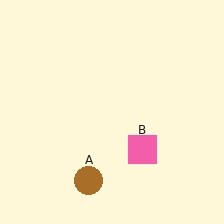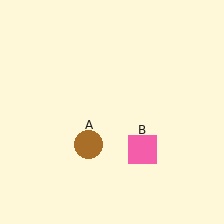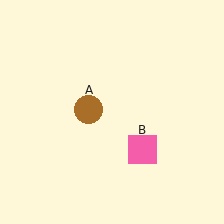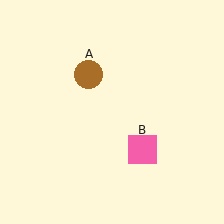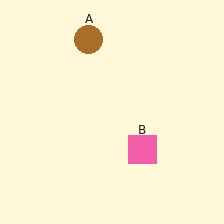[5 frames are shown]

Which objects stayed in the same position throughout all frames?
Pink square (object B) remained stationary.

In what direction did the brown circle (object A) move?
The brown circle (object A) moved up.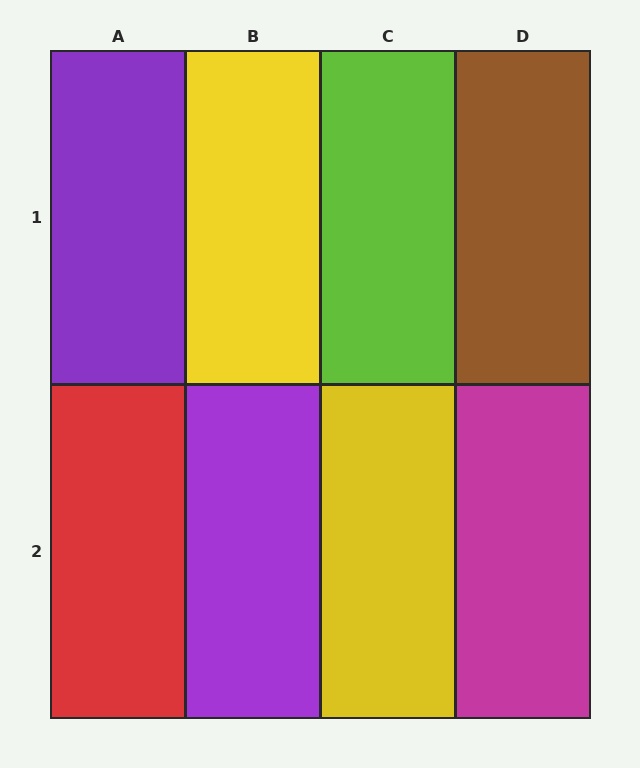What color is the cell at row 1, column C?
Lime.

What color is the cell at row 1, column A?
Purple.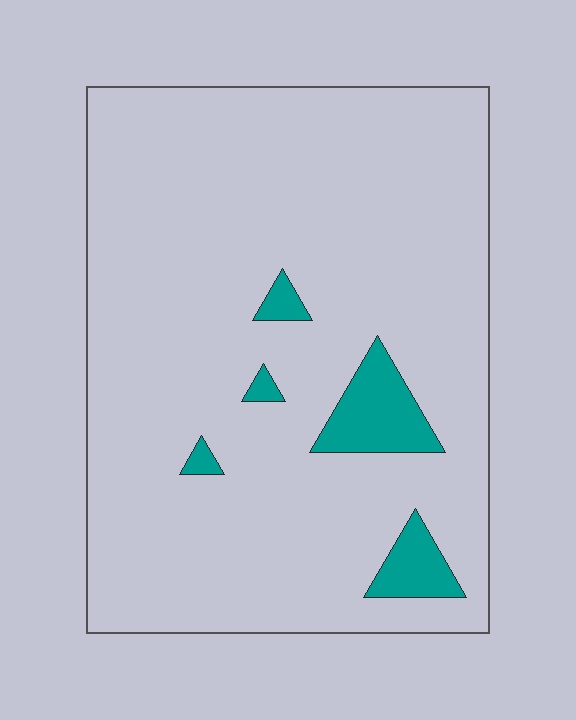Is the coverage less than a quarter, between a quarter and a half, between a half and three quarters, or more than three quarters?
Less than a quarter.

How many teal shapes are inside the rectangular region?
5.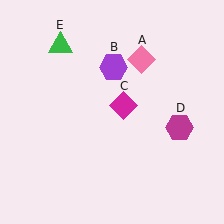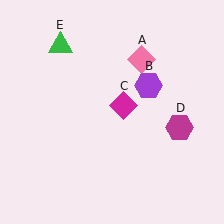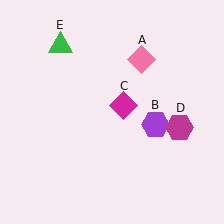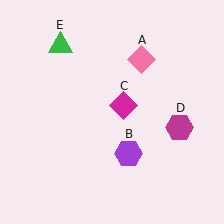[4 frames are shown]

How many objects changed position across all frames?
1 object changed position: purple hexagon (object B).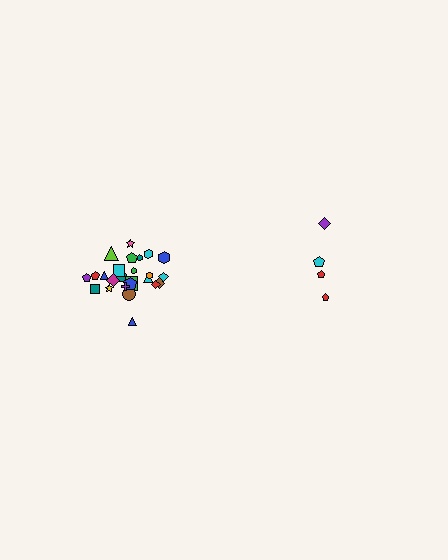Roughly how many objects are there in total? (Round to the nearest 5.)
Roughly 30 objects in total.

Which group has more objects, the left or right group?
The left group.